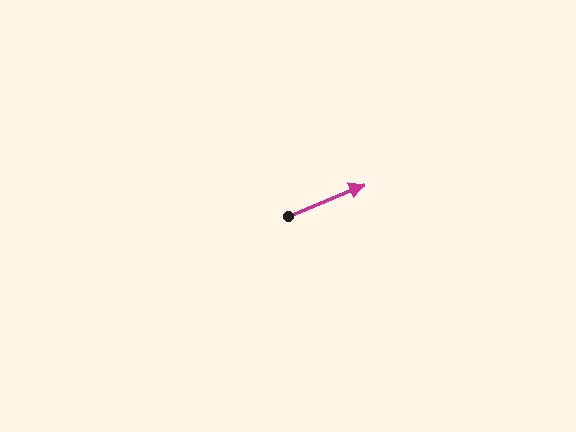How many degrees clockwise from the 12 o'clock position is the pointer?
Approximately 68 degrees.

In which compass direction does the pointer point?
East.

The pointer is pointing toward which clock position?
Roughly 2 o'clock.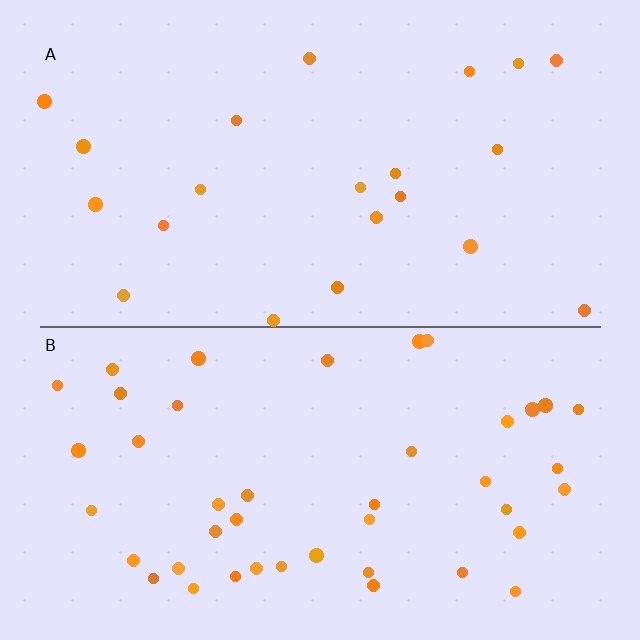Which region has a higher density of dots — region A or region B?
B (the bottom).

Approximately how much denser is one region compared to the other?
Approximately 2.0× — region B over region A.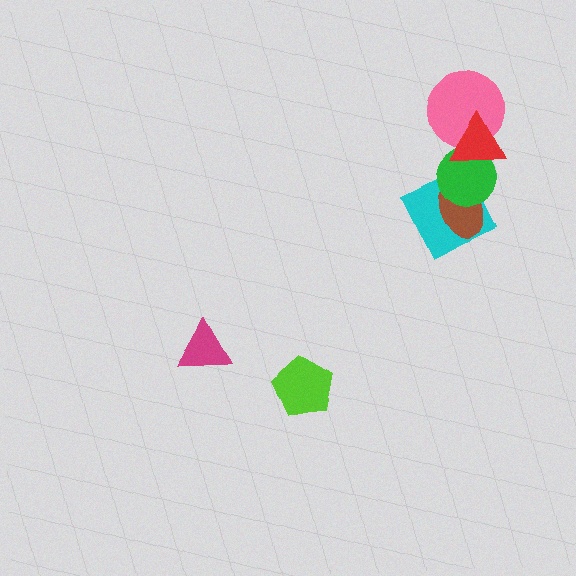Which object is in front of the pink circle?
The red triangle is in front of the pink circle.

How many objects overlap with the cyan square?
2 objects overlap with the cyan square.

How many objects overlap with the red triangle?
2 objects overlap with the red triangle.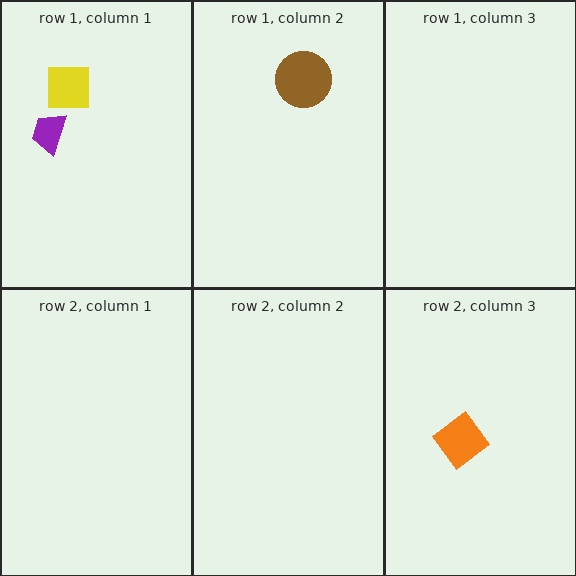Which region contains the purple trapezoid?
The row 1, column 1 region.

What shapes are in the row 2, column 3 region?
The orange diamond.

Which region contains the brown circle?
The row 1, column 2 region.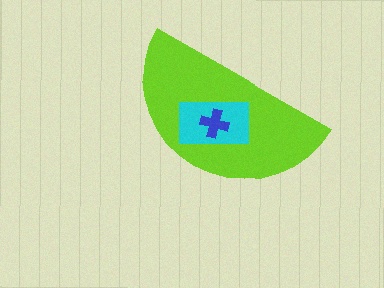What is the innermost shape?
The blue cross.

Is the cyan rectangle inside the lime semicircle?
Yes.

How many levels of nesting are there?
3.